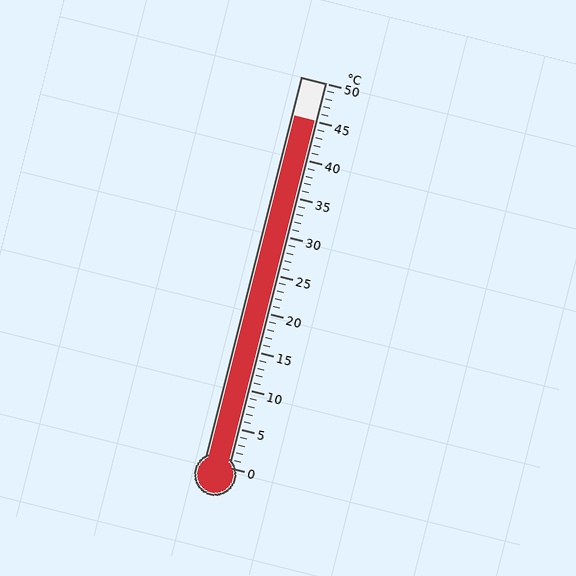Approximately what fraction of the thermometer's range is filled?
The thermometer is filled to approximately 90% of its range.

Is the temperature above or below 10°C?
The temperature is above 10°C.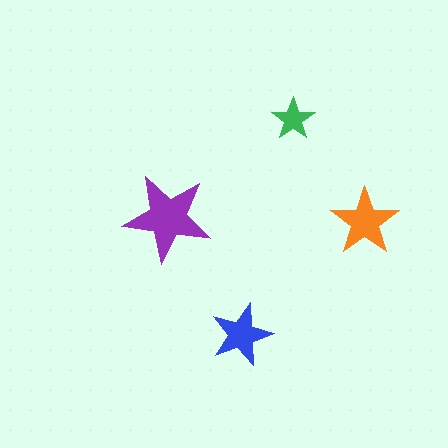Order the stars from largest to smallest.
the purple one, the orange one, the blue one, the green one.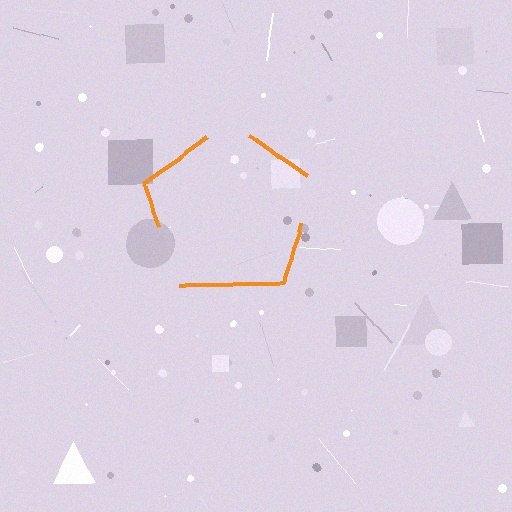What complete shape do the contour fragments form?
The contour fragments form a pentagon.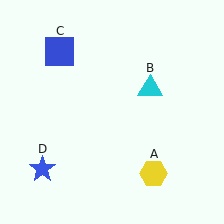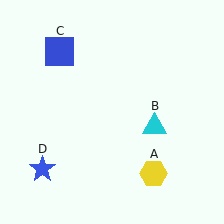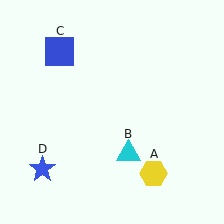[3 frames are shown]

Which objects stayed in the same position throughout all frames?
Yellow hexagon (object A) and blue square (object C) and blue star (object D) remained stationary.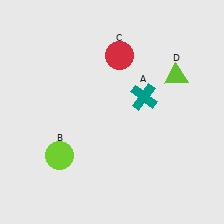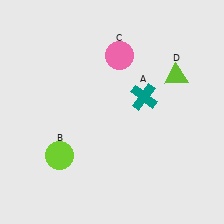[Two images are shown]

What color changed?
The circle (C) changed from red in Image 1 to pink in Image 2.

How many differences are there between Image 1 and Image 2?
There is 1 difference between the two images.